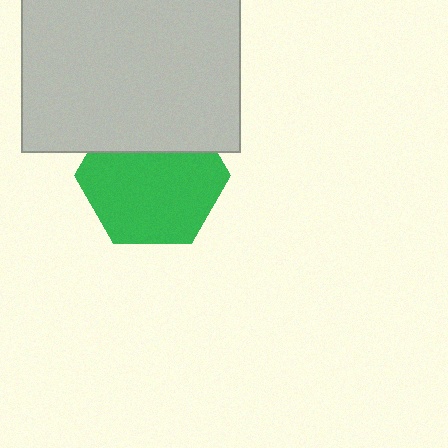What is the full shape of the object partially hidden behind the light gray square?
The partially hidden object is a green hexagon.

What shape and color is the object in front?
The object in front is a light gray square.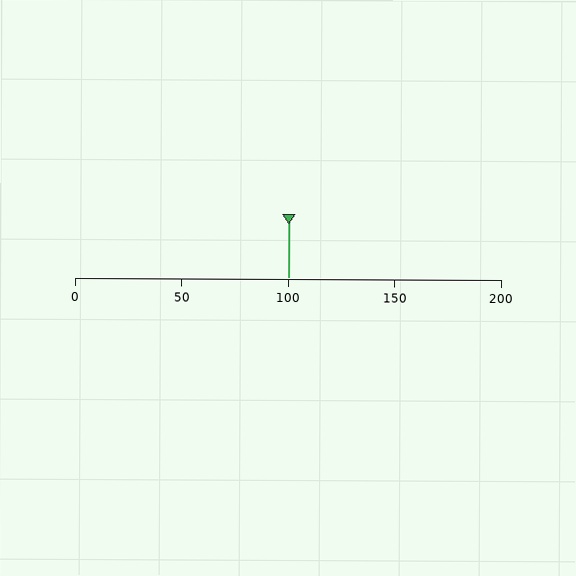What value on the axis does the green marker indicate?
The marker indicates approximately 100.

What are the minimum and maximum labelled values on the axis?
The axis runs from 0 to 200.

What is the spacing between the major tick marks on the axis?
The major ticks are spaced 50 apart.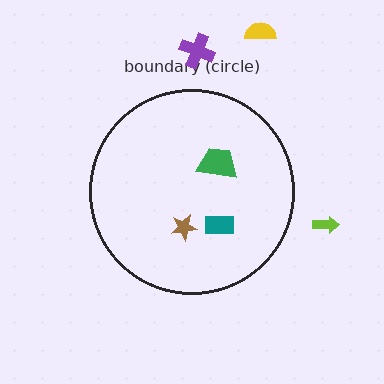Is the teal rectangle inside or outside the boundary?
Inside.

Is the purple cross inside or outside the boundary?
Outside.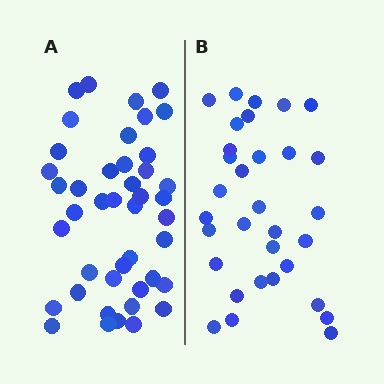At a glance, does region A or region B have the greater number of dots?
Region A (the left region) has more dots.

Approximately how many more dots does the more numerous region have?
Region A has roughly 12 or so more dots than region B.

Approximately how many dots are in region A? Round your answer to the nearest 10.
About 40 dots. (The exact count is 43, which rounds to 40.)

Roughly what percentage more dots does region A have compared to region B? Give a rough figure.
About 35% more.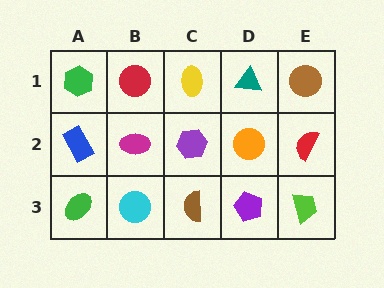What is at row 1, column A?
A green hexagon.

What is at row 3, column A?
A green ellipse.